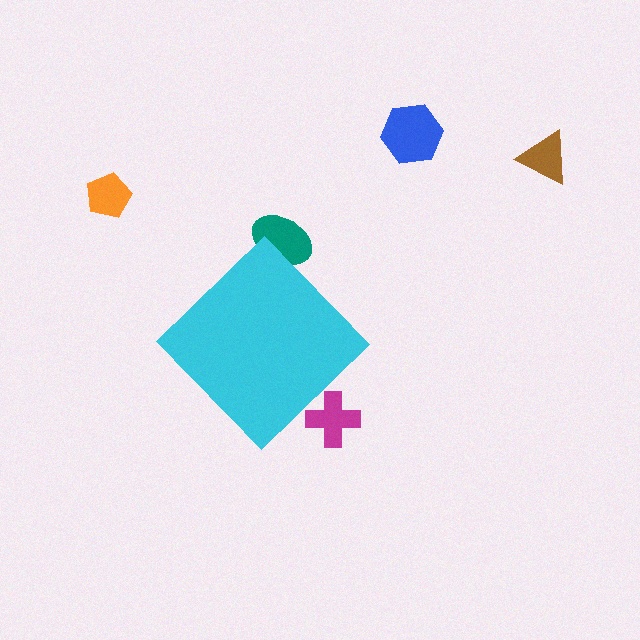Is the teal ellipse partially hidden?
Yes, the teal ellipse is partially hidden behind the cyan diamond.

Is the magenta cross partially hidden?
Yes, the magenta cross is partially hidden behind the cyan diamond.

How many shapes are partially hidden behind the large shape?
2 shapes are partially hidden.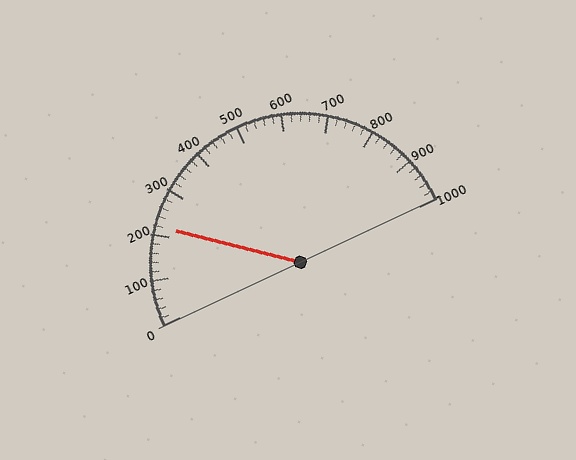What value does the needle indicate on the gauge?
The needle indicates approximately 220.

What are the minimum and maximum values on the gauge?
The gauge ranges from 0 to 1000.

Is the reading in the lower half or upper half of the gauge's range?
The reading is in the lower half of the range (0 to 1000).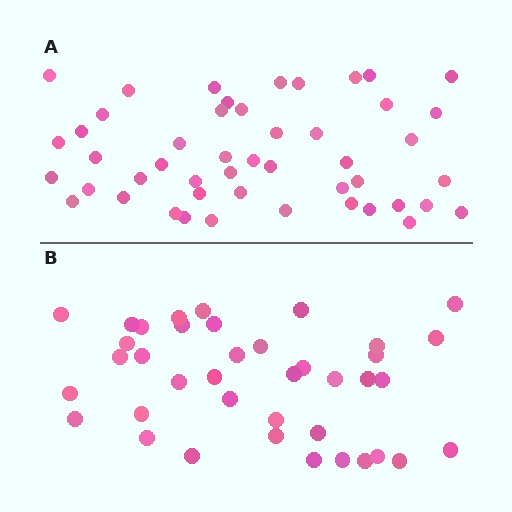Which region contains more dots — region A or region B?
Region A (the top region) has more dots.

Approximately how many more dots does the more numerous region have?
Region A has roughly 8 or so more dots than region B.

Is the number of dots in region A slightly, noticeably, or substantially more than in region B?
Region A has only slightly more — the two regions are fairly close. The ratio is roughly 1.2 to 1.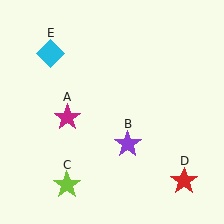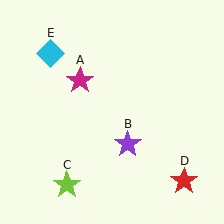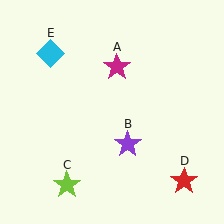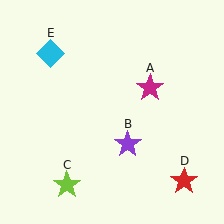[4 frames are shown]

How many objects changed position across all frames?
1 object changed position: magenta star (object A).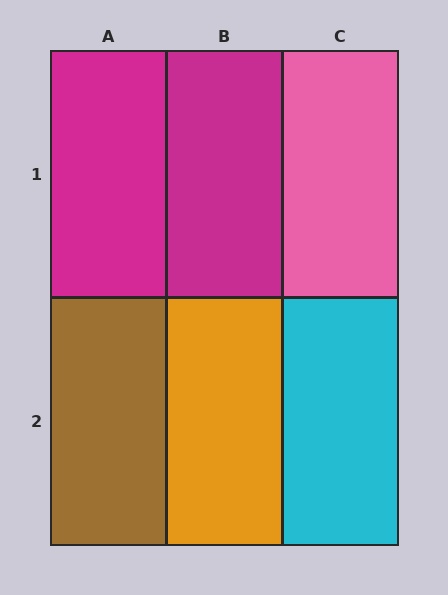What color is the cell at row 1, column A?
Magenta.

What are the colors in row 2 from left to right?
Brown, orange, cyan.